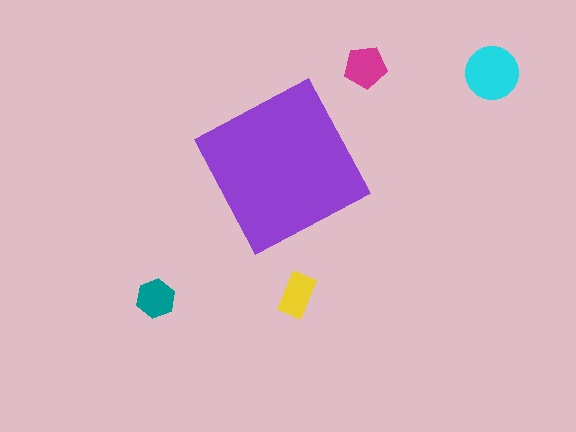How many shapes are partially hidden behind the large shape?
0 shapes are partially hidden.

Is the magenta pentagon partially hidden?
No, the magenta pentagon is fully visible.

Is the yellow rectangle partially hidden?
No, the yellow rectangle is fully visible.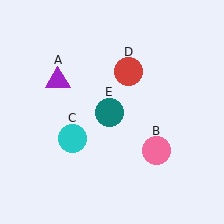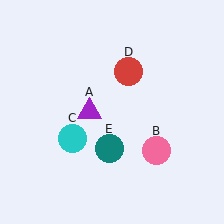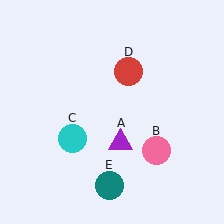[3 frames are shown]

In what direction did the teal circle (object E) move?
The teal circle (object E) moved down.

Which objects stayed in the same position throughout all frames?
Pink circle (object B) and cyan circle (object C) and red circle (object D) remained stationary.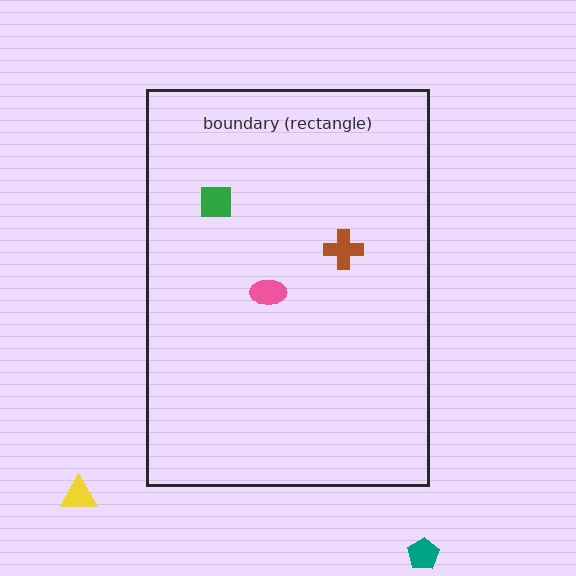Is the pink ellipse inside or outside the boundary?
Inside.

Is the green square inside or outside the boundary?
Inside.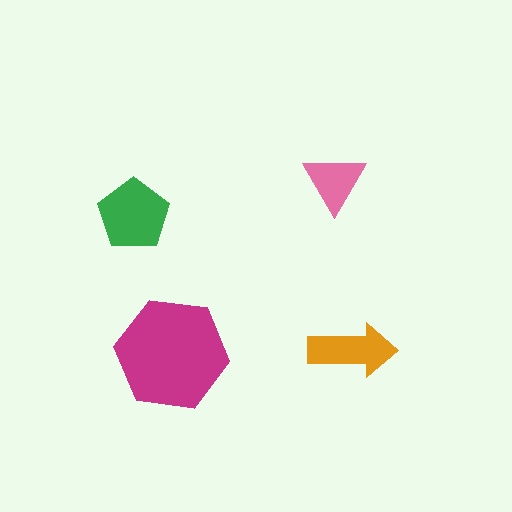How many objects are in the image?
There are 4 objects in the image.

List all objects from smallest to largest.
The pink triangle, the orange arrow, the green pentagon, the magenta hexagon.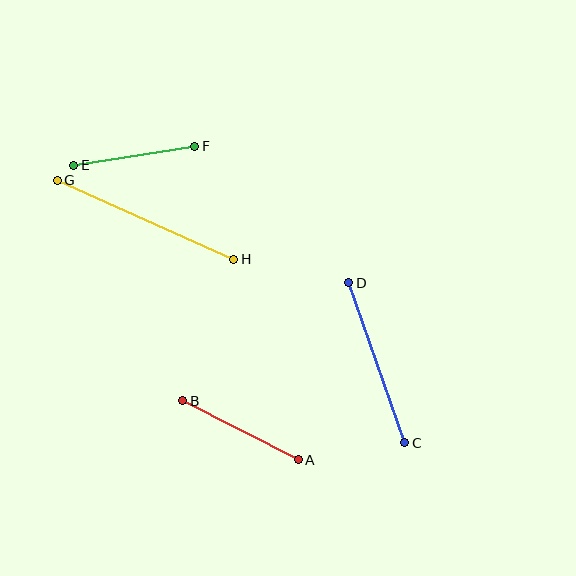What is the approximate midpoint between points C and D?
The midpoint is at approximately (377, 363) pixels.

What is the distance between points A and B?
The distance is approximately 130 pixels.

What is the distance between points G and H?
The distance is approximately 193 pixels.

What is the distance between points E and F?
The distance is approximately 122 pixels.